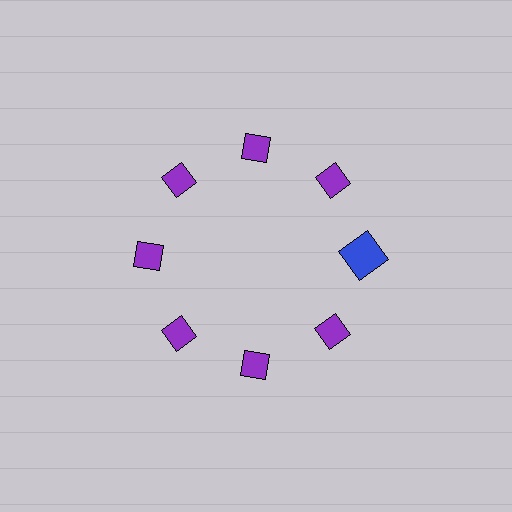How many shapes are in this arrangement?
There are 8 shapes arranged in a ring pattern.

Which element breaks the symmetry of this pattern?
The blue square at roughly the 3 o'clock position breaks the symmetry. All other shapes are purple diamonds.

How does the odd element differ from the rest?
It differs in both color (blue instead of purple) and shape (square instead of diamond).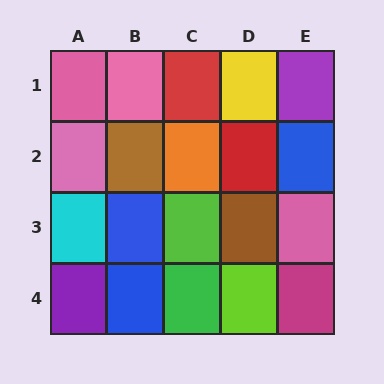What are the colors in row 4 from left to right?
Purple, blue, green, lime, magenta.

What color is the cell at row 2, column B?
Brown.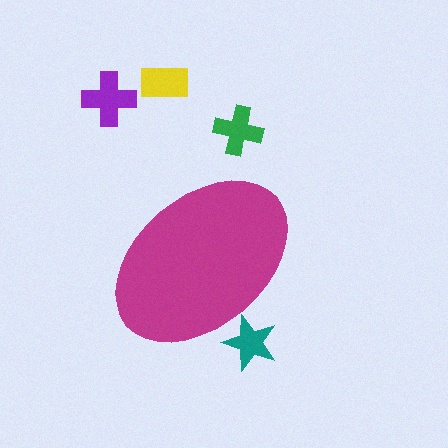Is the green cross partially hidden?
No, the green cross is fully visible.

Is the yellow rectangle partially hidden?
No, the yellow rectangle is fully visible.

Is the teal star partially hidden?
Yes, the teal star is partially hidden behind the magenta ellipse.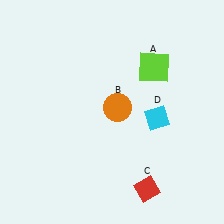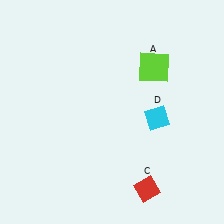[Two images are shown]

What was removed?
The orange circle (B) was removed in Image 2.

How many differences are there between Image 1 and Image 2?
There is 1 difference between the two images.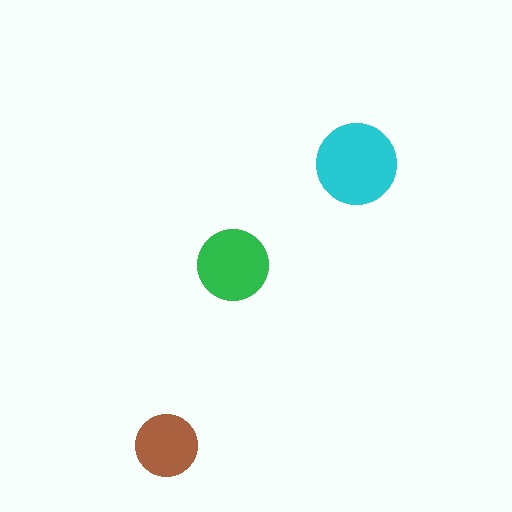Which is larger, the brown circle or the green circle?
The green one.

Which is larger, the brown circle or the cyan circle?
The cyan one.